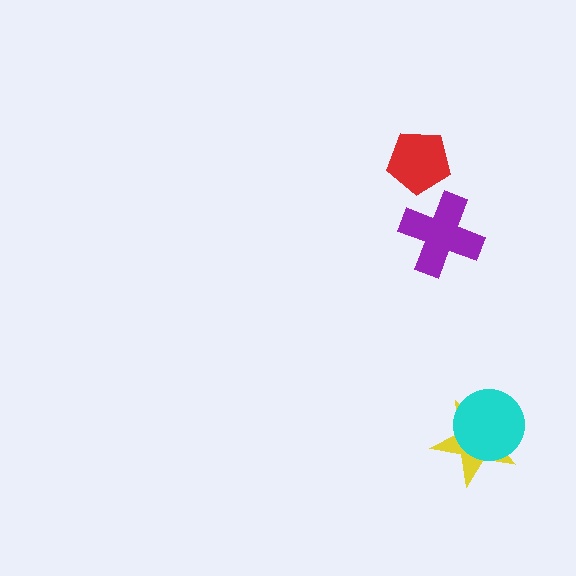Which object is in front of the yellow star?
The cyan circle is in front of the yellow star.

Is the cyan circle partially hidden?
No, no other shape covers it.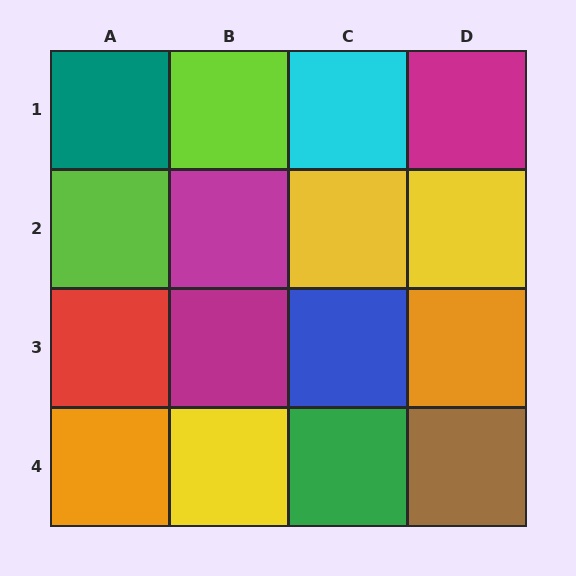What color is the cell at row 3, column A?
Red.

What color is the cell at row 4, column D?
Brown.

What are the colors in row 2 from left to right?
Lime, magenta, yellow, yellow.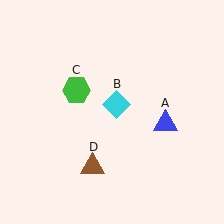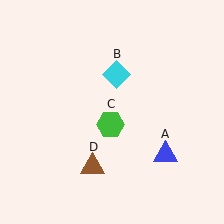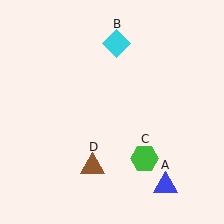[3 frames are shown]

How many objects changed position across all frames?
3 objects changed position: blue triangle (object A), cyan diamond (object B), green hexagon (object C).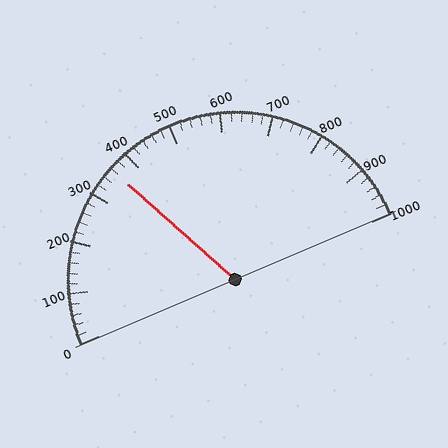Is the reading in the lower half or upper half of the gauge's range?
The reading is in the lower half of the range (0 to 1000).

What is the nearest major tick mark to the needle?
The nearest major tick mark is 400.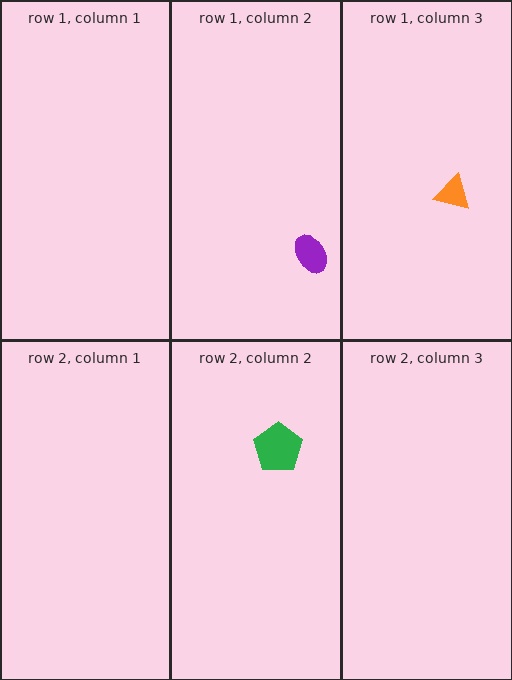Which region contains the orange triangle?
The row 1, column 3 region.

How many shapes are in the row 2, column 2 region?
1.